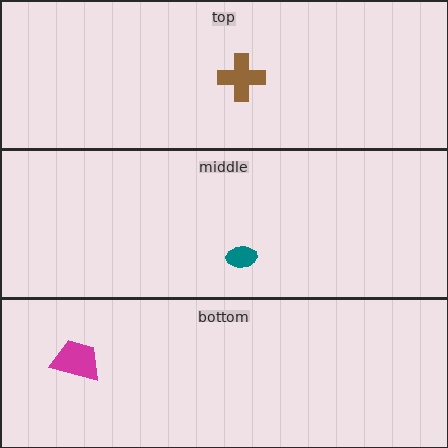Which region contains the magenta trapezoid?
The bottom region.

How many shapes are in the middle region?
1.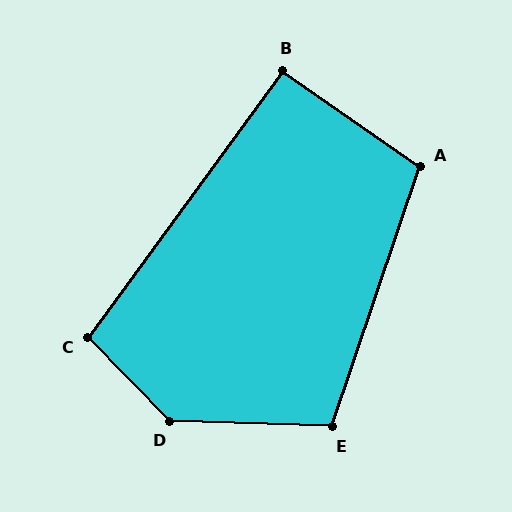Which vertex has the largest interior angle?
D, at approximately 136 degrees.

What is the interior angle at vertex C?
Approximately 100 degrees (obtuse).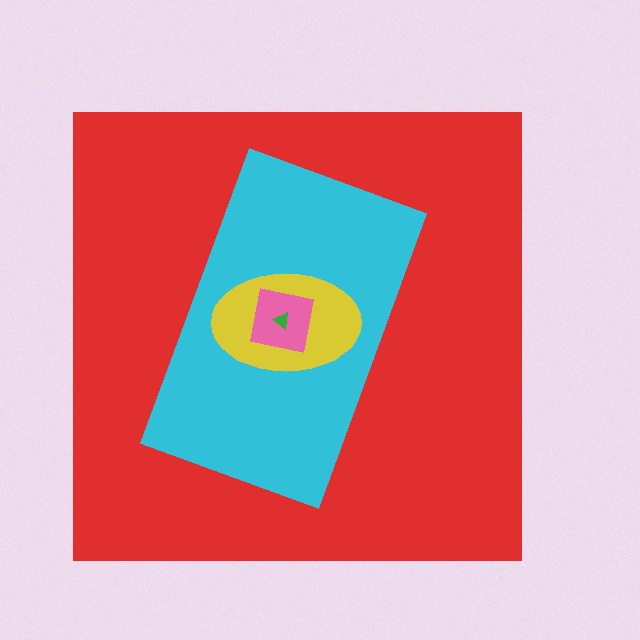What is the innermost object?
The green triangle.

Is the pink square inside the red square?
Yes.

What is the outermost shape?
The red square.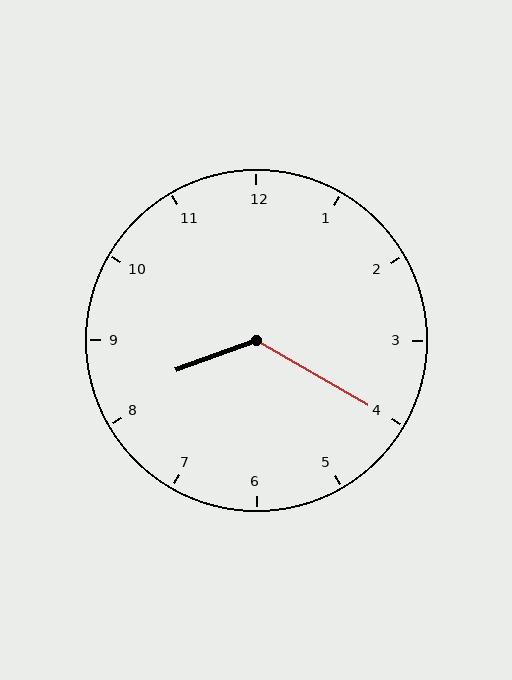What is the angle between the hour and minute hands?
Approximately 130 degrees.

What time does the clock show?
8:20.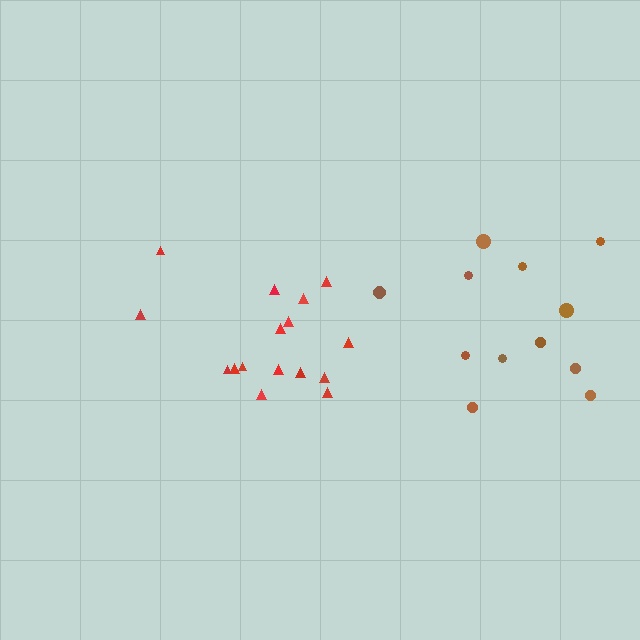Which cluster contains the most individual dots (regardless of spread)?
Red (16).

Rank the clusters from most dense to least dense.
red, brown.